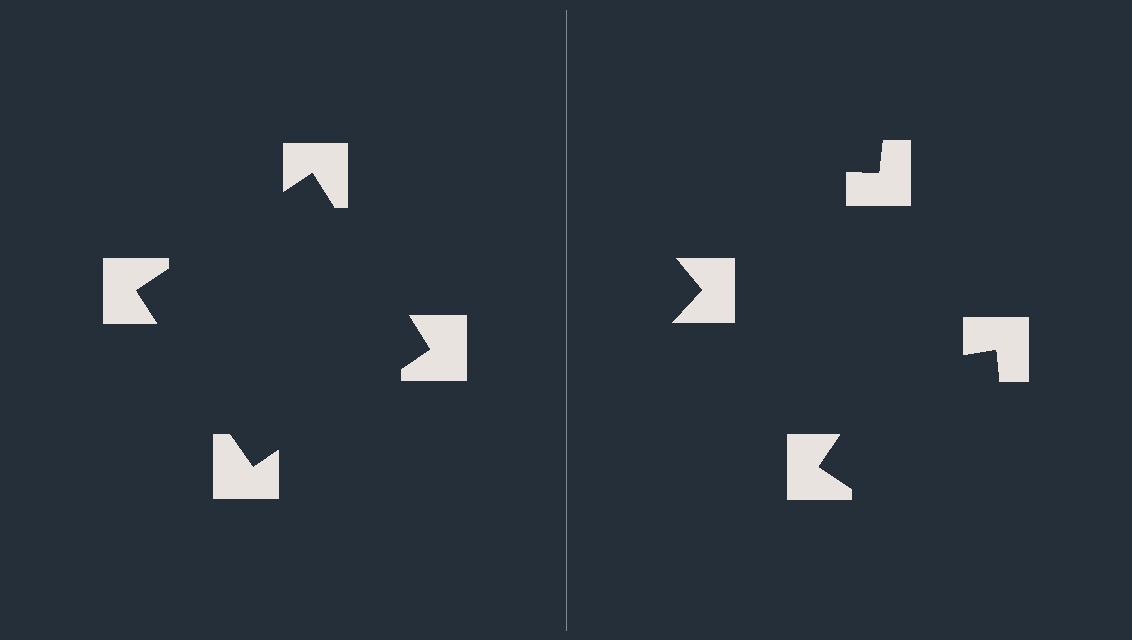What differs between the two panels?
The notched squares are positioned identically on both sides; only the wedge orientations differ. On the left they align to a square; on the right they are misaligned.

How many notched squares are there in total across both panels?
8 — 4 on each side.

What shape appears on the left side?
An illusory square.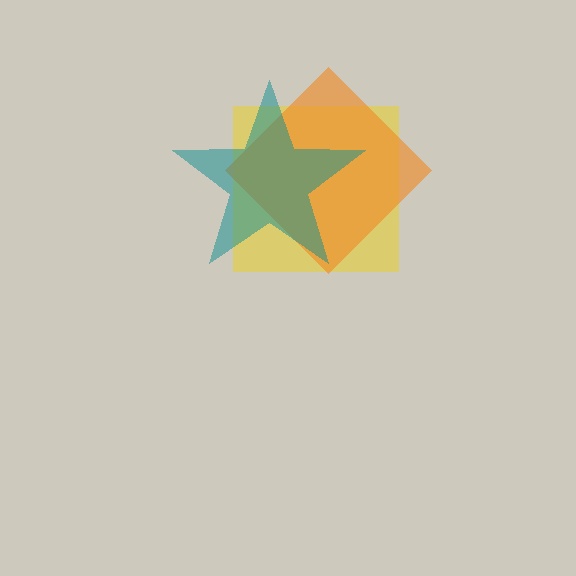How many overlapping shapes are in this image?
There are 3 overlapping shapes in the image.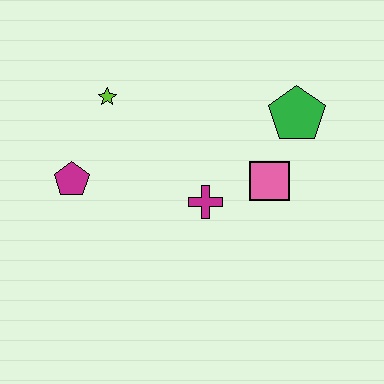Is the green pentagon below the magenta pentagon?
No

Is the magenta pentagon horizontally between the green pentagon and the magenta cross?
No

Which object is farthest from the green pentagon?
The magenta pentagon is farthest from the green pentagon.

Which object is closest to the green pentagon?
The pink square is closest to the green pentagon.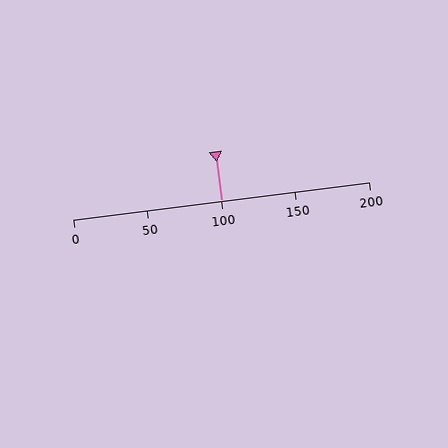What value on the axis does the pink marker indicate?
The marker indicates approximately 100.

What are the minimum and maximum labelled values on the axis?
The axis runs from 0 to 200.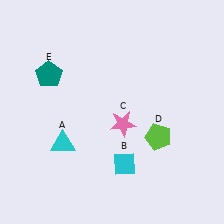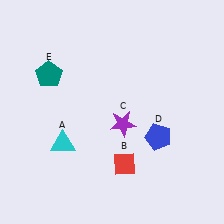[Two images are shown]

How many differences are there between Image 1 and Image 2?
There are 3 differences between the two images.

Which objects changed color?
B changed from cyan to red. C changed from pink to purple. D changed from lime to blue.